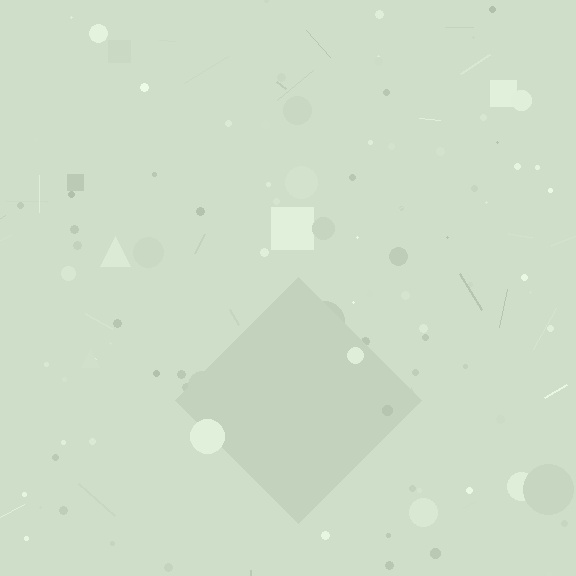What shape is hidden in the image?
A diamond is hidden in the image.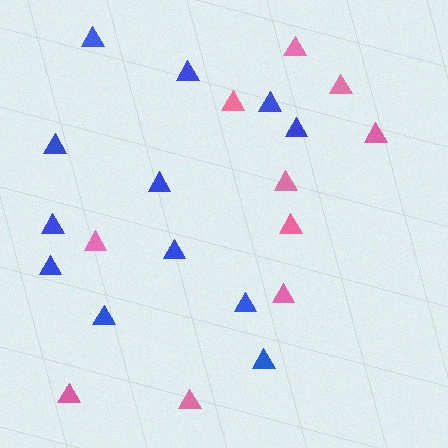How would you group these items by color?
There are 2 groups: one group of pink triangles (10) and one group of blue triangles (12).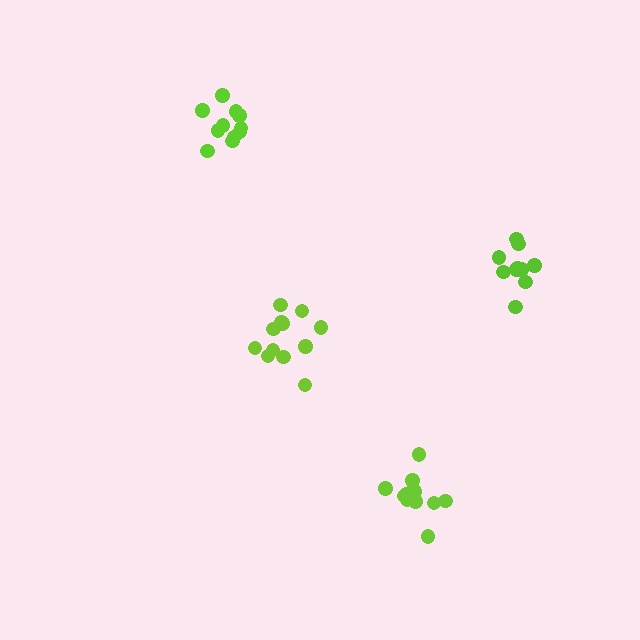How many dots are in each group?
Group 1: 10 dots, Group 2: 12 dots, Group 3: 11 dots, Group 4: 13 dots (46 total).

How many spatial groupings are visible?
There are 4 spatial groupings.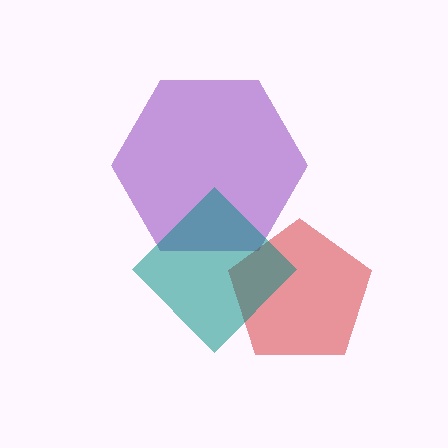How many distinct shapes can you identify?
There are 3 distinct shapes: a purple hexagon, a red pentagon, a teal diamond.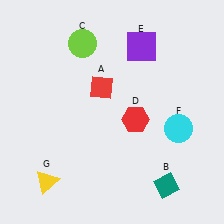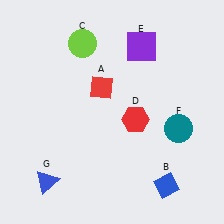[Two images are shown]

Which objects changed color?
B changed from teal to blue. F changed from cyan to teal. G changed from yellow to blue.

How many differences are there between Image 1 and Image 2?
There are 3 differences between the two images.